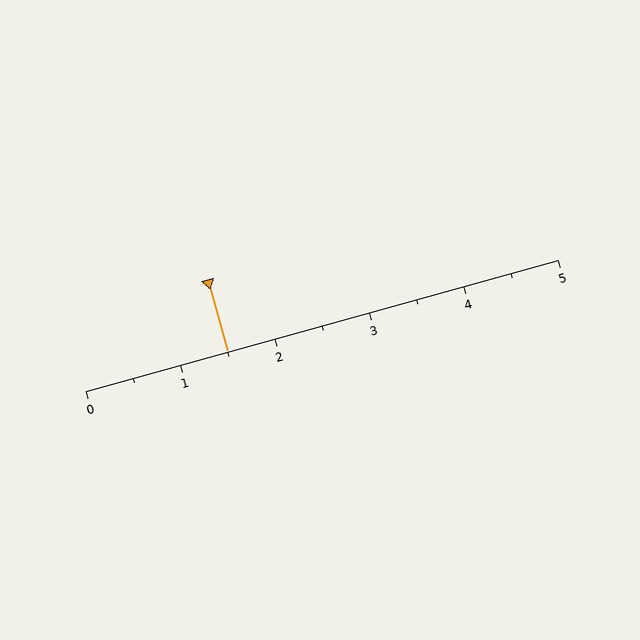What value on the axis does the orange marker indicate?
The marker indicates approximately 1.5.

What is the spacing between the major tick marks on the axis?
The major ticks are spaced 1 apart.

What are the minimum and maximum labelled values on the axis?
The axis runs from 0 to 5.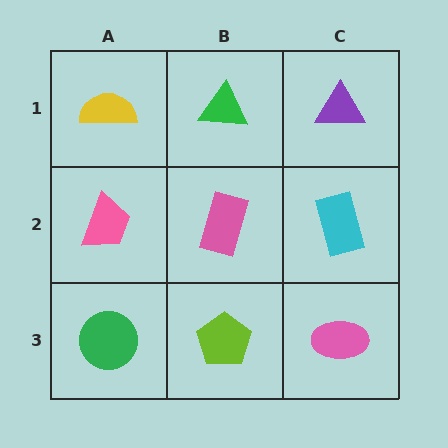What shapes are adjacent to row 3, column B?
A pink rectangle (row 2, column B), a green circle (row 3, column A), a pink ellipse (row 3, column C).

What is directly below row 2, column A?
A green circle.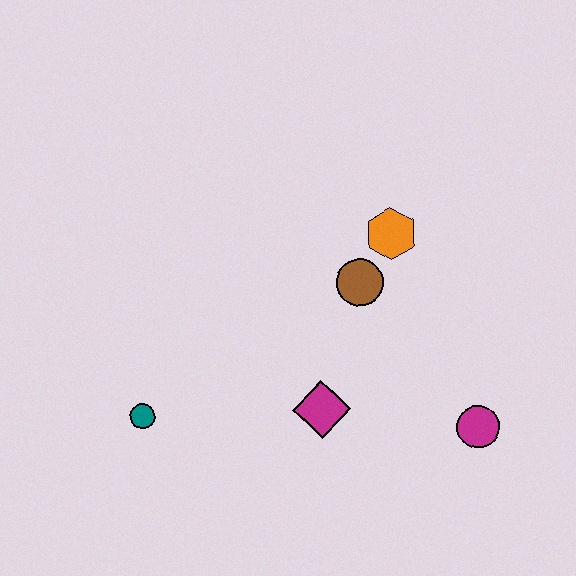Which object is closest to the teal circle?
The magenta diamond is closest to the teal circle.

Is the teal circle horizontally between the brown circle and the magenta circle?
No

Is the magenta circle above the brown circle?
No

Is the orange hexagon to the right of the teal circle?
Yes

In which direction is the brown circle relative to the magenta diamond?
The brown circle is above the magenta diamond.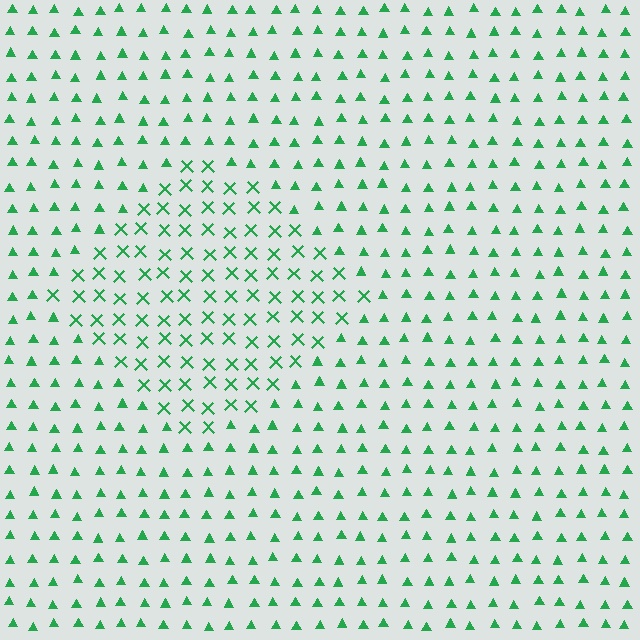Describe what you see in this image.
The image is filled with small green elements arranged in a uniform grid. A diamond-shaped region contains X marks, while the surrounding area contains triangles. The boundary is defined purely by the change in element shape.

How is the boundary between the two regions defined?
The boundary is defined by a change in element shape: X marks inside vs. triangles outside. All elements share the same color and spacing.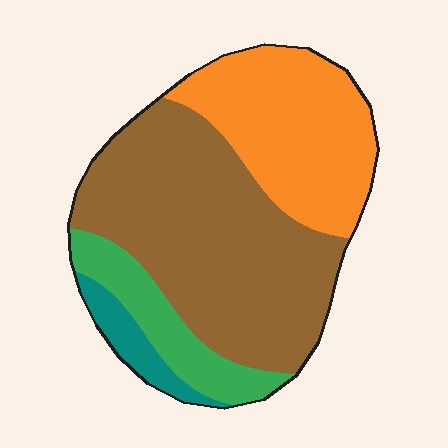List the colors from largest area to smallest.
From largest to smallest: brown, orange, green, teal.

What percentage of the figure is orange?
Orange takes up about one third (1/3) of the figure.